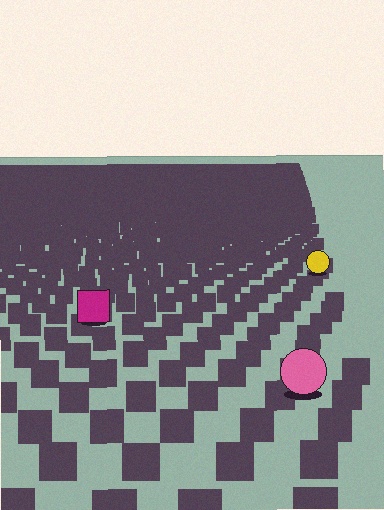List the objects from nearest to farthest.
From nearest to farthest: the pink circle, the magenta square, the yellow circle.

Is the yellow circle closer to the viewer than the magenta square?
No. The magenta square is closer — you can tell from the texture gradient: the ground texture is coarser near it.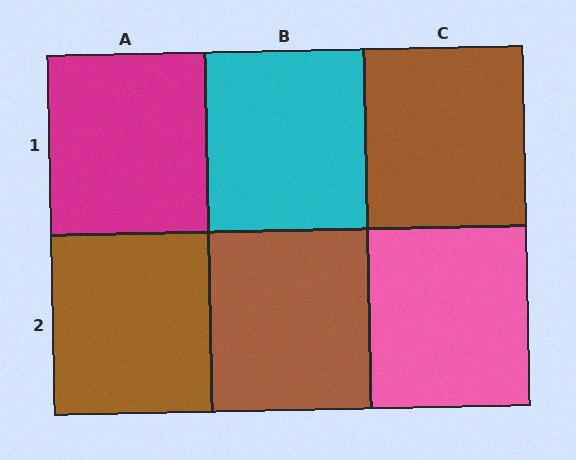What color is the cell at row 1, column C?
Brown.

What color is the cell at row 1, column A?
Magenta.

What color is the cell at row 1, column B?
Cyan.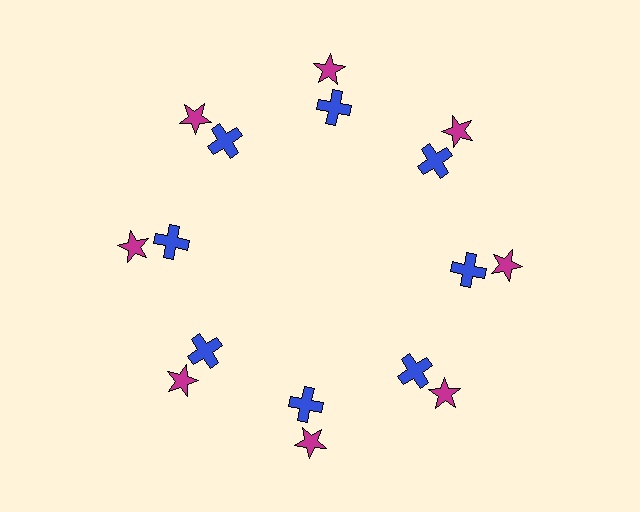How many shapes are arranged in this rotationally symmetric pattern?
There are 16 shapes, arranged in 8 groups of 2.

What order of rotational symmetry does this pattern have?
This pattern has 8-fold rotational symmetry.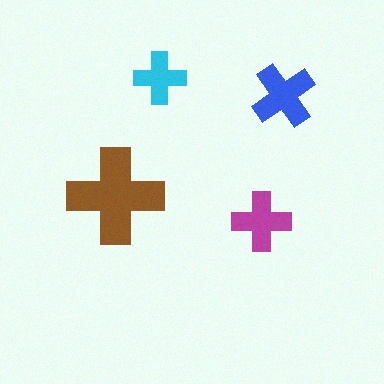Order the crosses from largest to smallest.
the brown one, the blue one, the magenta one, the cyan one.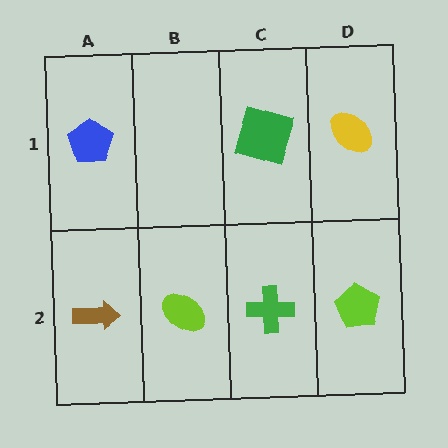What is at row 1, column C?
A green square.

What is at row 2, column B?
A lime ellipse.